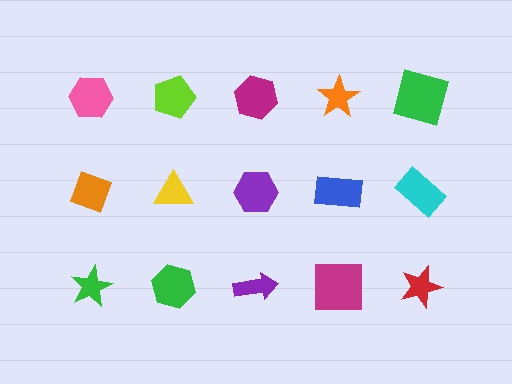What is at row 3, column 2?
A green hexagon.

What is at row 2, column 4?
A blue rectangle.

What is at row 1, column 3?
A magenta hexagon.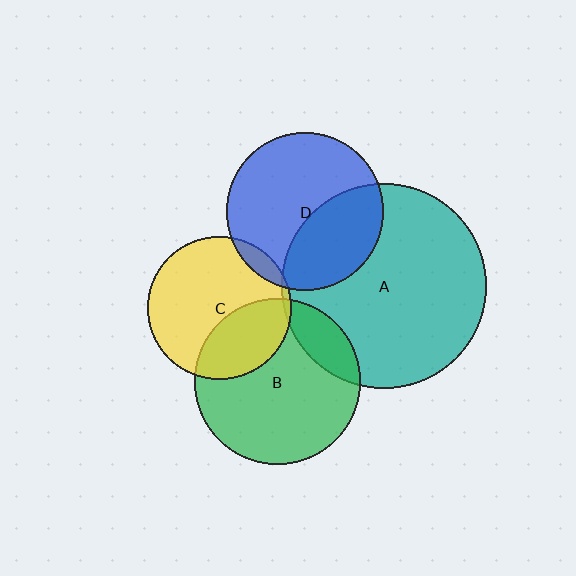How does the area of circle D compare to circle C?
Approximately 1.2 times.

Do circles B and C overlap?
Yes.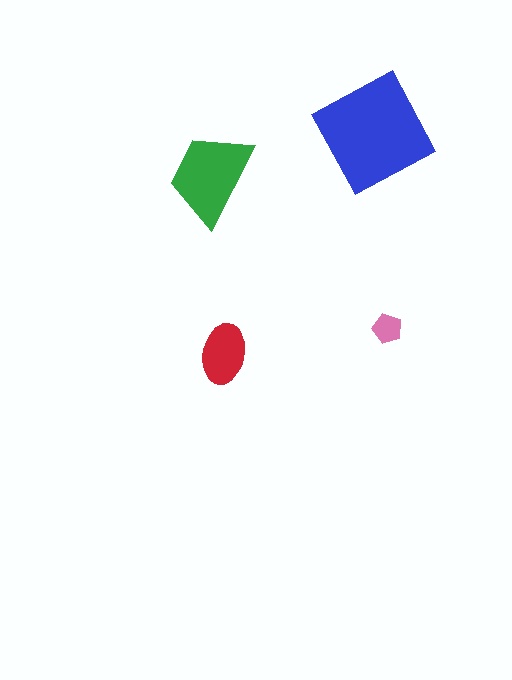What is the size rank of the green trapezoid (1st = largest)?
2nd.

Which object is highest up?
The blue diamond is topmost.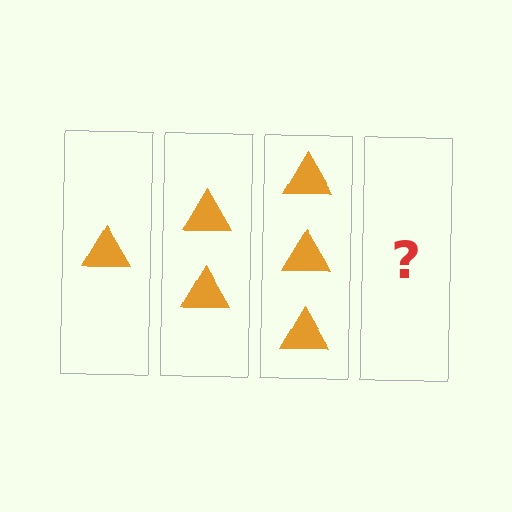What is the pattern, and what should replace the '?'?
The pattern is that each step adds one more triangle. The '?' should be 4 triangles.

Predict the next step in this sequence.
The next step is 4 triangles.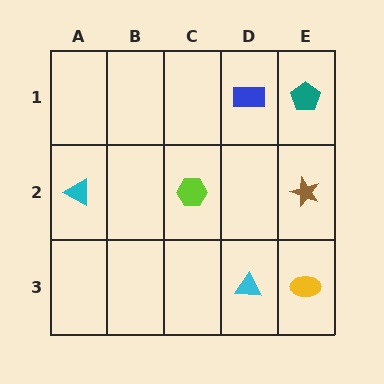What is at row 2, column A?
A cyan triangle.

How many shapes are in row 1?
2 shapes.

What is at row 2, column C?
A lime hexagon.